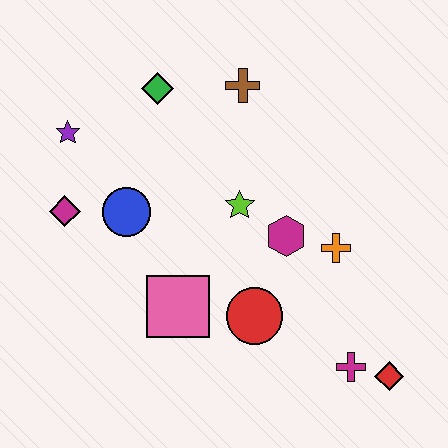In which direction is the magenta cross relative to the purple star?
The magenta cross is to the right of the purple star.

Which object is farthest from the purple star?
The red diamond is farthest from the purple star.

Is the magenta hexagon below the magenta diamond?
Yes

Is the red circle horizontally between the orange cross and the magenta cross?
No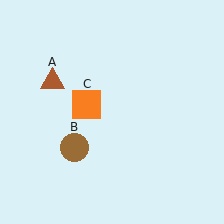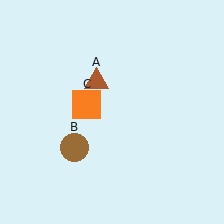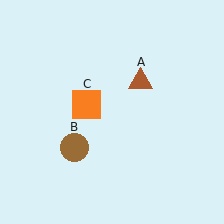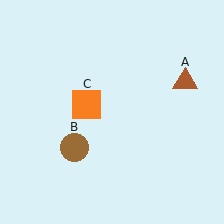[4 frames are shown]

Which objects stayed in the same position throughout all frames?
Brown circle (object B) and orange square (object C) remained stationary.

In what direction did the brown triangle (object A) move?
The brown triangle (object A) moved right.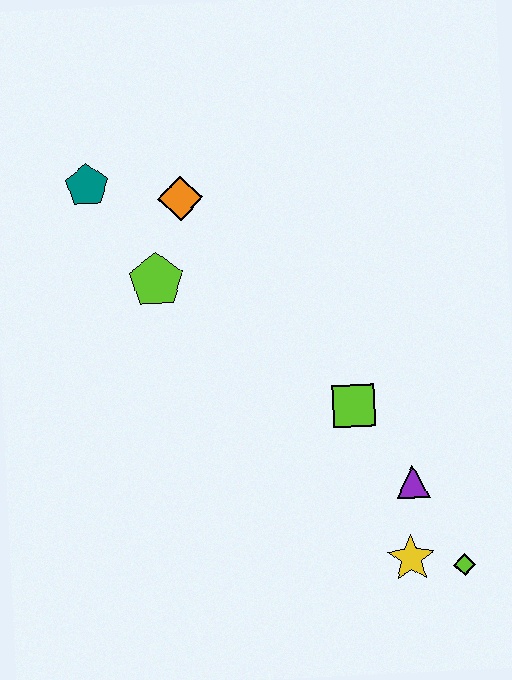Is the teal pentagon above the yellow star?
Yes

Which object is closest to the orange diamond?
The lime pentagon is closest to the orange diamond.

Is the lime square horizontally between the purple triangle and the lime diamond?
No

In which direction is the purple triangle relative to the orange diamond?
The purple triangle is below the orange diamond.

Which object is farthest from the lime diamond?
The teal pentagon is farthest from the lime diamond.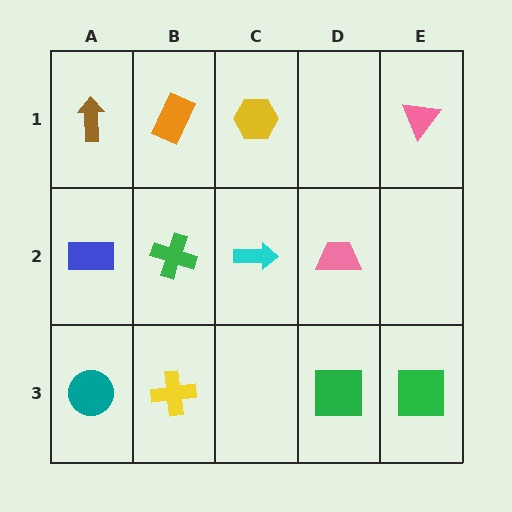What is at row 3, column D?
A green square.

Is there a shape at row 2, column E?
No, that cell is empty.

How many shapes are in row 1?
4 shapes.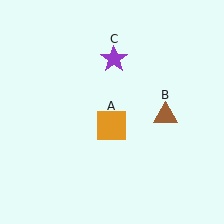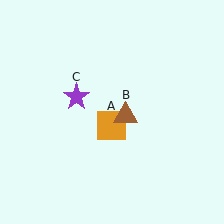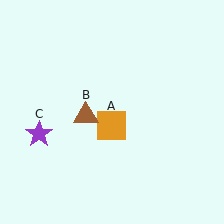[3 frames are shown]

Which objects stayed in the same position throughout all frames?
Orange square (object A) remained stationary.